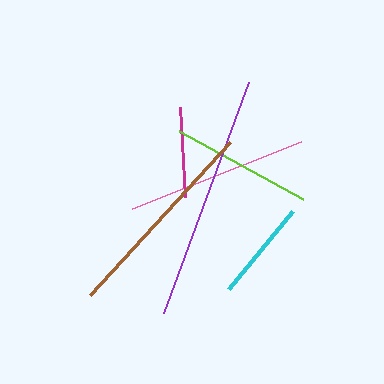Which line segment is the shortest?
The magenta line is the shortest at approximately 90 pixels.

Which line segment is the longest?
The purple line is the longest at approximately 246 pixels.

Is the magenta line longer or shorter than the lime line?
The lime line is longer than the magenta line.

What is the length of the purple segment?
The purple segment is approximately 246 pixels long.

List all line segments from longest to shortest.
From longest to shortest: purple, brown, pink, lime, cyan, magenta.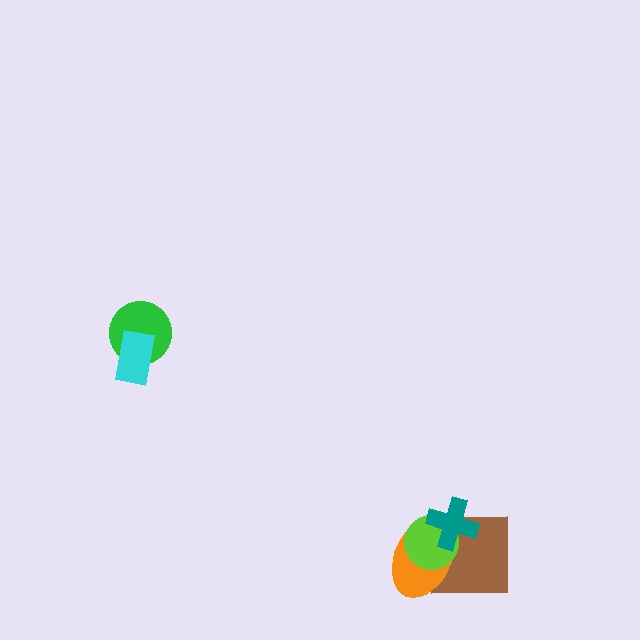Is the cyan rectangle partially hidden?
No, no other shape covers it.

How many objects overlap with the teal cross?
3 objects overlap with the teal cross.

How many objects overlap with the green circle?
1 object overlaps with the green circle.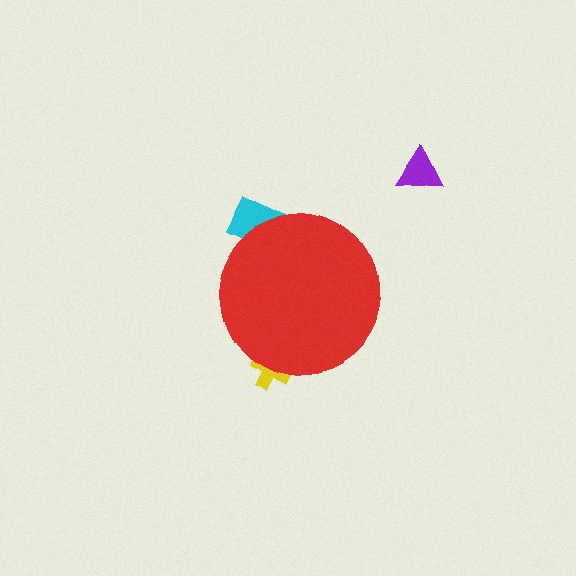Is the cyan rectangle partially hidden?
Yes, the cyan rectangle is partially hidden behind the red circle.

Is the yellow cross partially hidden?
Yes, the yellow cross is partially hidden behind the red circle.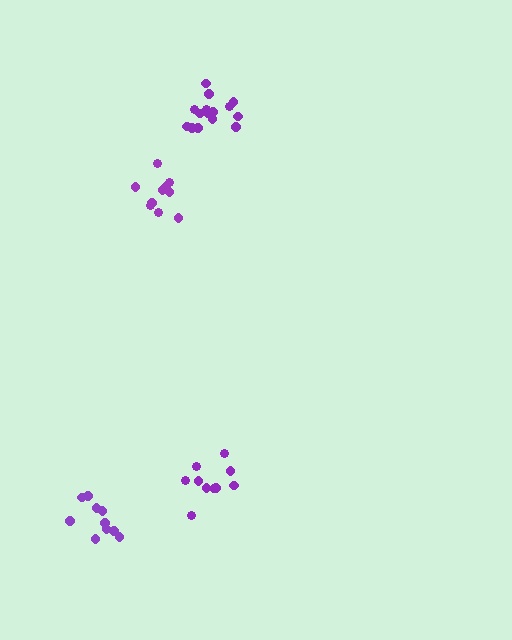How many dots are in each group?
Group 1: 10 dots, Group 2: 10 dots, Group 3: 15 dots, Group 4: 10 dots (45 total).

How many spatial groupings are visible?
There are 4 spatial groupings.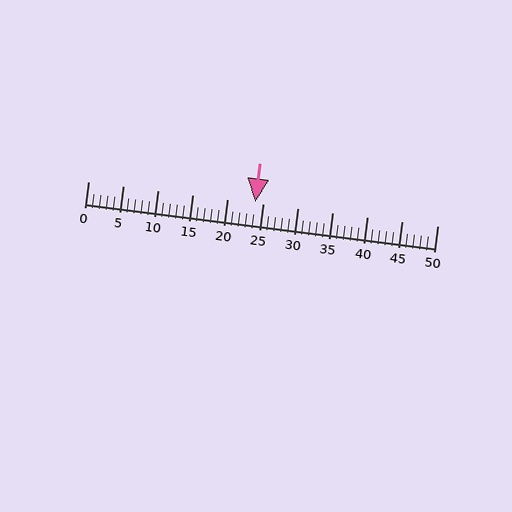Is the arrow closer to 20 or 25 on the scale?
The arrow is closer to 25.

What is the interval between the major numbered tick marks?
The major tick marks are spaced 5 units apart.